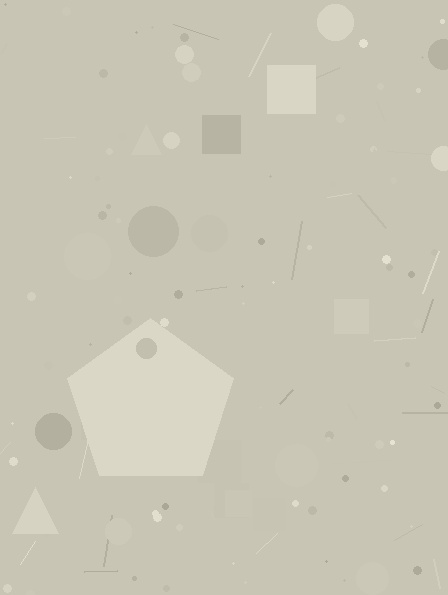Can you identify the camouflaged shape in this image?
The camouflaged shape is a pentagon.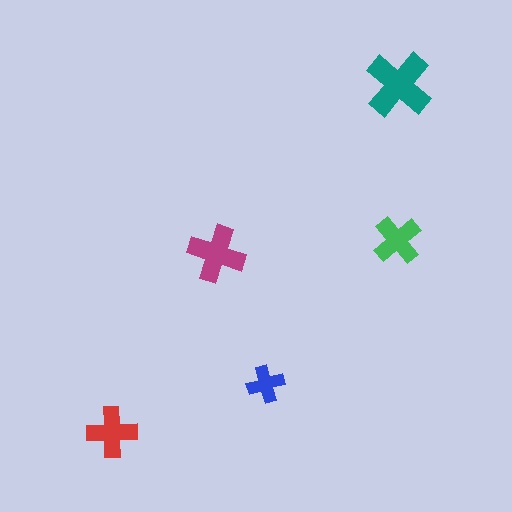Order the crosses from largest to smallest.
the teal one, the magenta one, the red one, the green one, the blue one.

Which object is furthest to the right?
The teal cross is rightmost.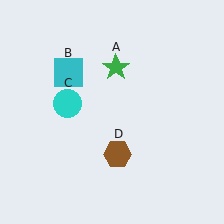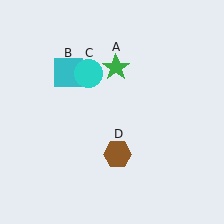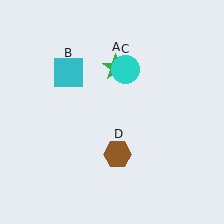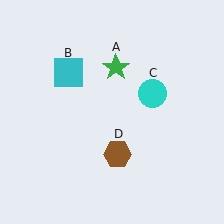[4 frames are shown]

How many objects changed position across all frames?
1 object changed position: cyan circle (object C).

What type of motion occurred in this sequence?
The cyan circle (object C) rotated clockwise around the center of the scene.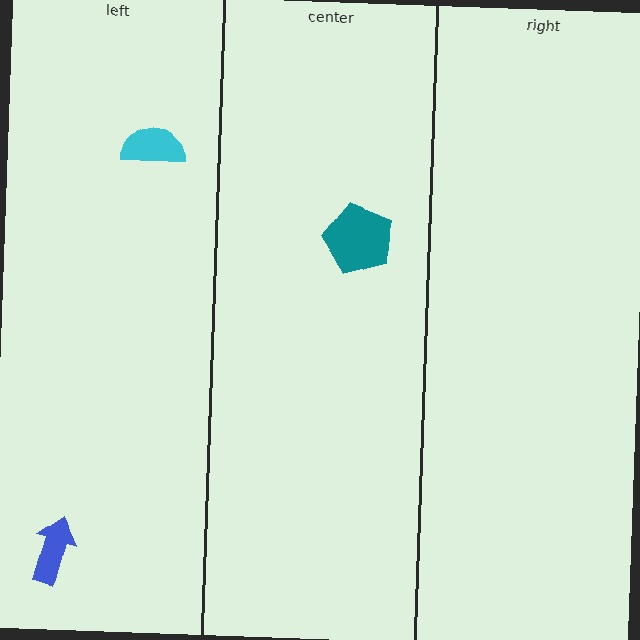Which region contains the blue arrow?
The left region.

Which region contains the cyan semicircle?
The left region.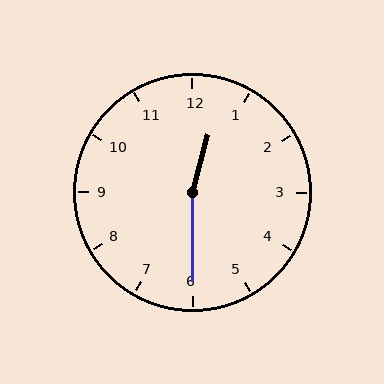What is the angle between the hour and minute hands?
Approximately 165 degrees.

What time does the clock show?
12:30.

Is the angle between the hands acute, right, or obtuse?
It is obtuse.